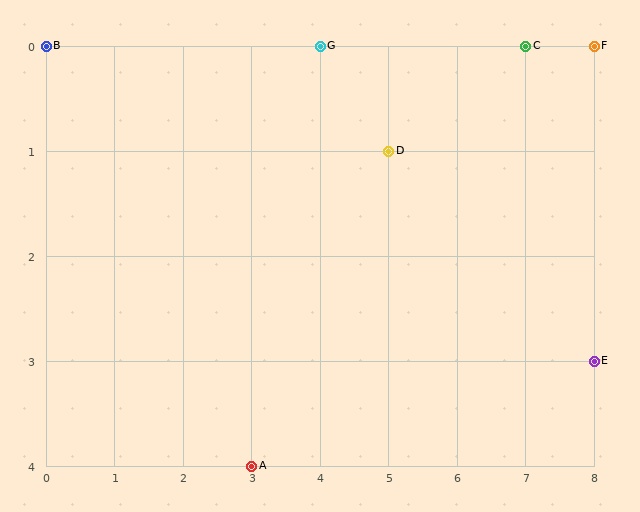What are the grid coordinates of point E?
Point E is at grid coordinates (8, 3).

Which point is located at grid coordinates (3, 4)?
Point A is at (3, 4).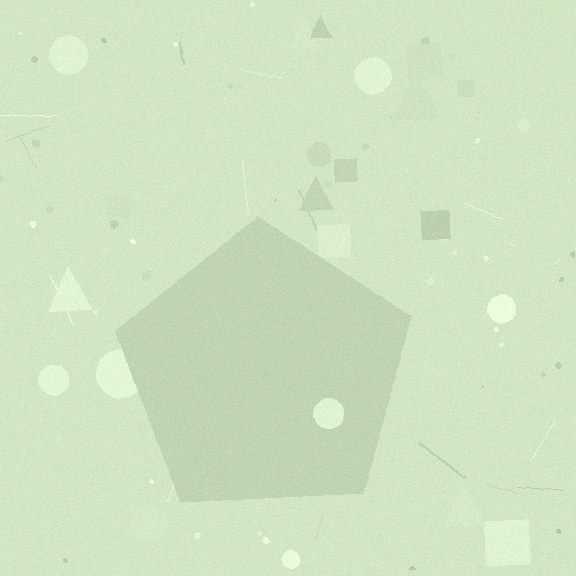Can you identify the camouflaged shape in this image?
The camouflaged shape is a pentagon.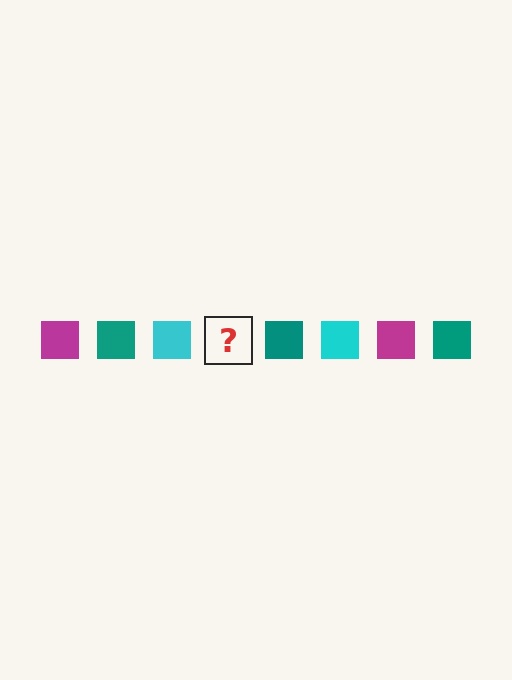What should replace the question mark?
The question mark should be replaced with a magenta square.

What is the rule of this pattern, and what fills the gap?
The rule is that the pattern cycles through magenta, teal, cyan squares. The gap should be filled with a magenta square.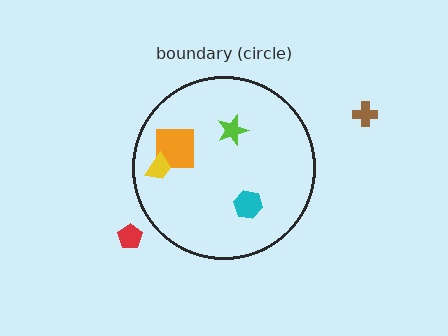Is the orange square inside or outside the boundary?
Inside.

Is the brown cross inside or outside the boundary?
Outside.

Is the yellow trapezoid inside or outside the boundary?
Inside.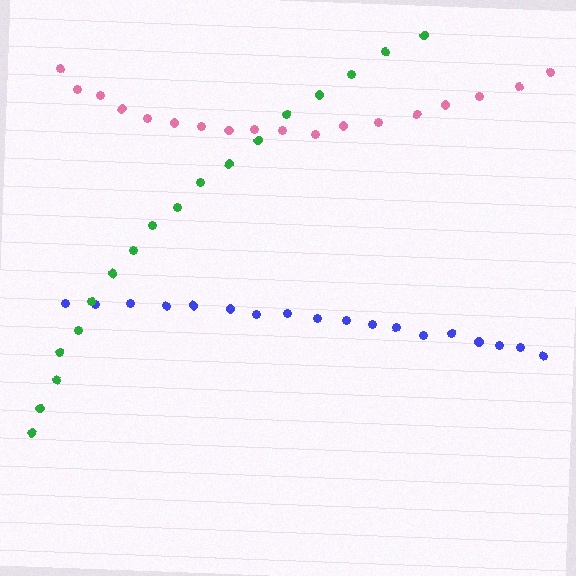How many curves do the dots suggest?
There are 3 distinct paths.